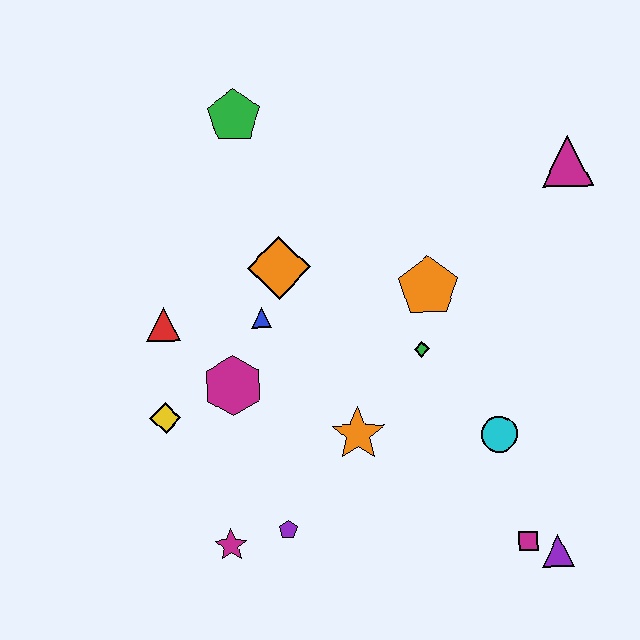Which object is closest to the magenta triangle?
The orange pentagon is closest to the magenta triangle.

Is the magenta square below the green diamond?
Yes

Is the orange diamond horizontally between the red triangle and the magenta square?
Yes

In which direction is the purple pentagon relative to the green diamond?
The purple pentagon is below the green diamond.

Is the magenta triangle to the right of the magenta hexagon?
Yes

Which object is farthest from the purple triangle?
The green pentagon is farthest from the purple triangle.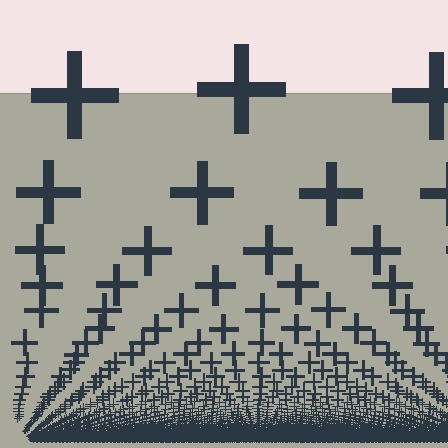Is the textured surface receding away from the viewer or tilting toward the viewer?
The surface appears to tilt toward the viewer. Texture elements get larger and sparser toward the top.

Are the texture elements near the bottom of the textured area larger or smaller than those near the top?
Smaller. The gradient is inverted — elements near the bottom are smaller and denser.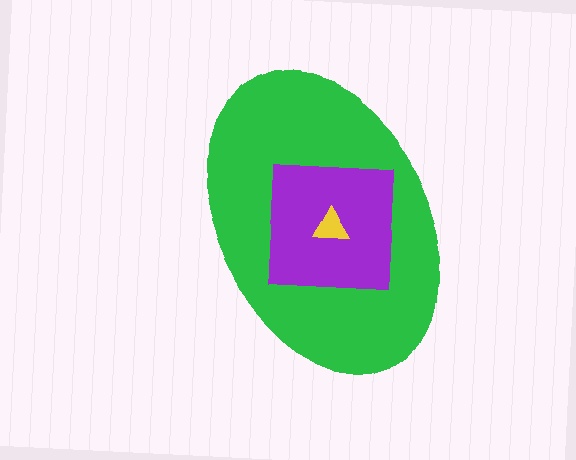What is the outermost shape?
The green ellipse.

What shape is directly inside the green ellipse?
The purple square.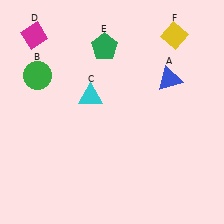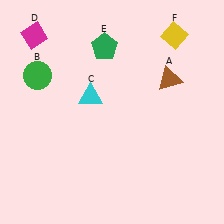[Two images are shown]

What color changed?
The triangle (A) changed from blue in Image 1 to brown in Image 2.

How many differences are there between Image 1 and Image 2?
There is 1 difference between the two images.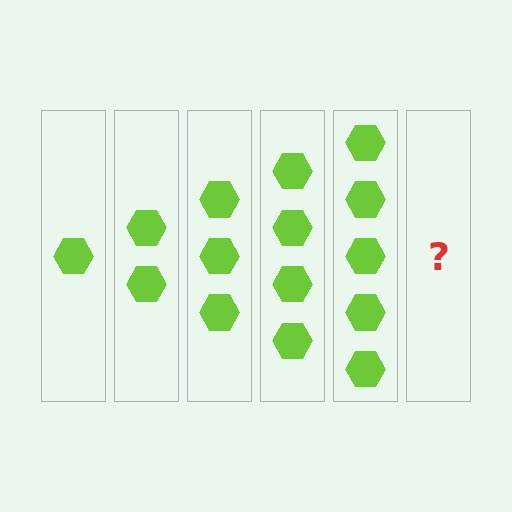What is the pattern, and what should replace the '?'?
The pattern is that each step adds one more hexagon. The '?' should be 6 hexagons.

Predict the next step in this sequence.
The next step is 6 hexagons.